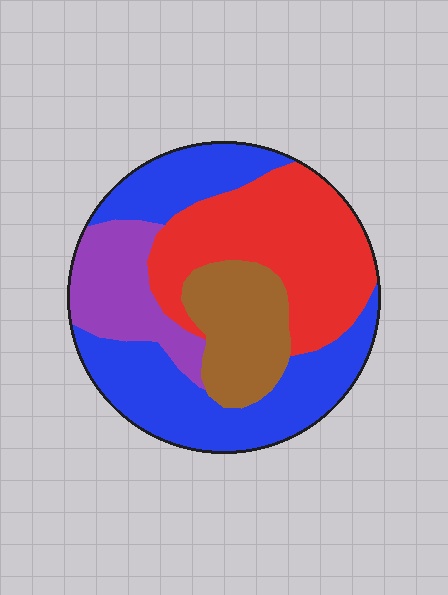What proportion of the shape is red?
Red covers around 30% of the shape.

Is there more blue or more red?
Blue.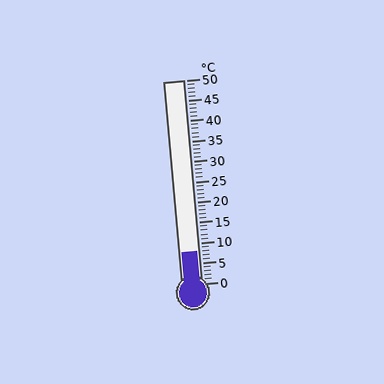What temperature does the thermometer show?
The thermometer shows approximately 8°C.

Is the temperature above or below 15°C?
The temperature is below 15°C.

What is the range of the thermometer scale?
The thermometer scale ranges from 0°C to 50°C.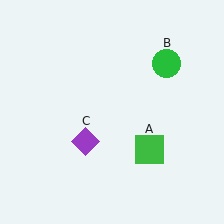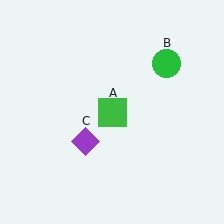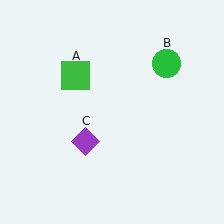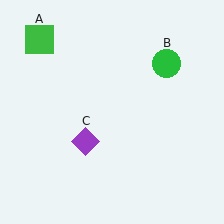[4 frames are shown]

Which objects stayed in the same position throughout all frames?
Green circle (object B) and purple diamond (object C) remained stationary.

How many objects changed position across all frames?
1 object changed position: green square (object A).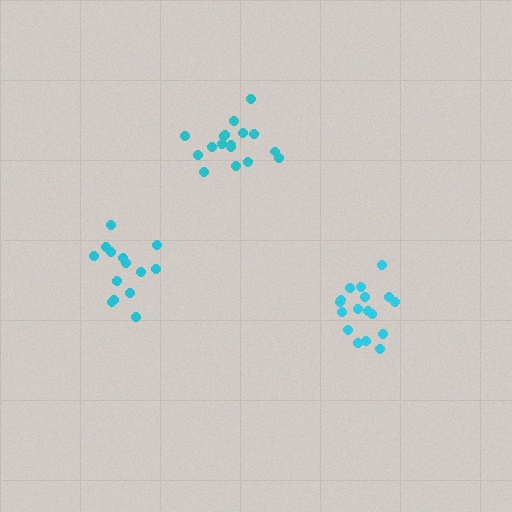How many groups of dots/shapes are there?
There are 3 groups.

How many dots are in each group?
Group 1: 17 dots, Group 2: 17 dots, Group 3: 14 dots (48 total).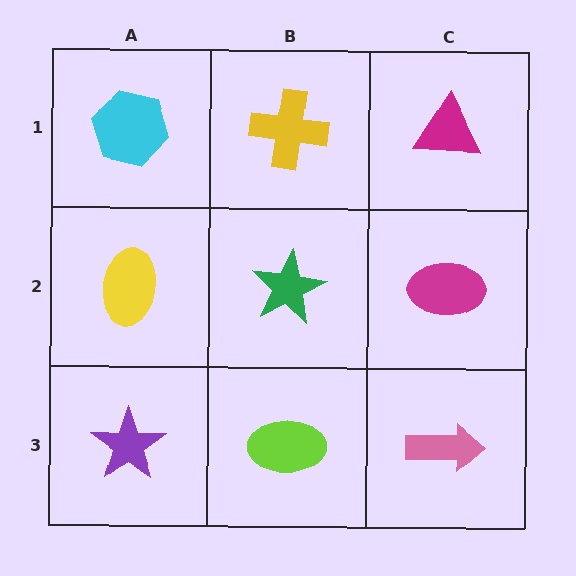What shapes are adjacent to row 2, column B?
A yellow cross (row 1, column B), a lime ellipse (row 3, column B), a yellow ellipse (row 2, column A), a magenta ellipse (row 2, column C).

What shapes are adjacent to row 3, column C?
A magenta ellipse (row 2, column C), a lime ellipse (row 3, column B).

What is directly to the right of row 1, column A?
A yellow cross.